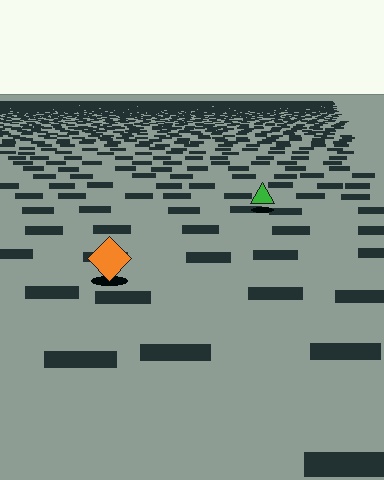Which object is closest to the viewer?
The orange diamond is closest. The texture marks near it are larger and more spread out.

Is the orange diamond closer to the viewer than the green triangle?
Yes. The orange diamond is closer — you can tell from the texture gradient: the ground texture is coarser near it.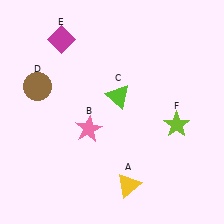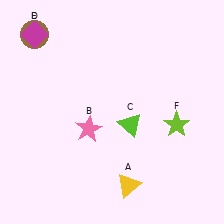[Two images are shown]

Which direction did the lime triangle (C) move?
The lime triangle (C) moved down.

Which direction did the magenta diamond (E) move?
The magenta diamond (E) moved left.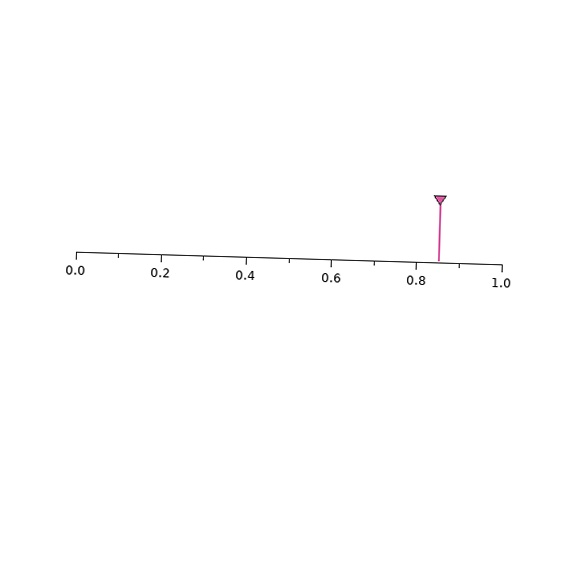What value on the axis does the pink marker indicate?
The marker indicates approximately 0.85.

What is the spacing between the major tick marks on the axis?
The major ticks are spaced 0.2 apart.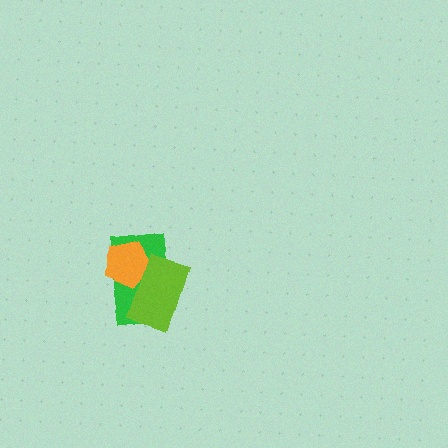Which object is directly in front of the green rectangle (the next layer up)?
The orange pentagon is directly in front of the green rectangle.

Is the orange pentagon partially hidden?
Yes, it is partially covered by another shape.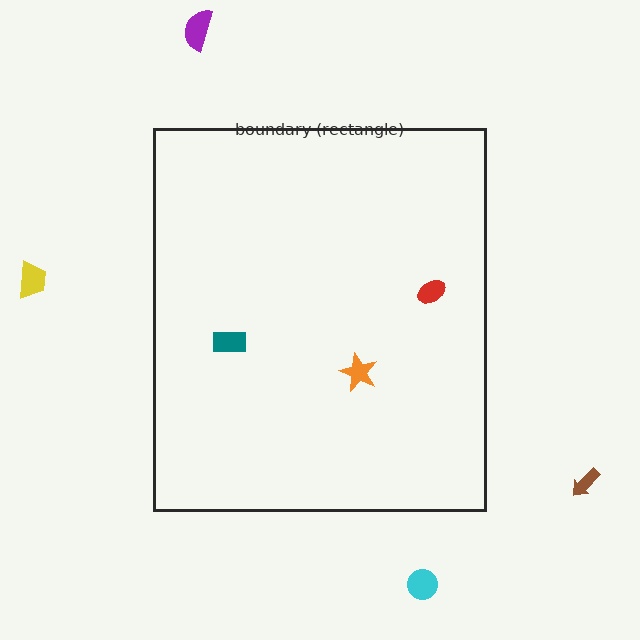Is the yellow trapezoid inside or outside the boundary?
Outside.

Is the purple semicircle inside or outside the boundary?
Outside.